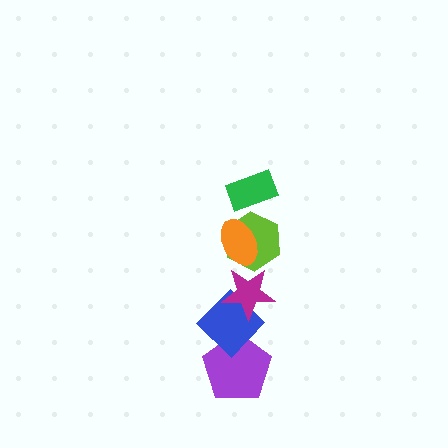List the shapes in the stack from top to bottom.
From top to bottom: the green rectangle, the orange ellipse, the lime hexagon, the magenta star, the blue diamond, the purple pentagon.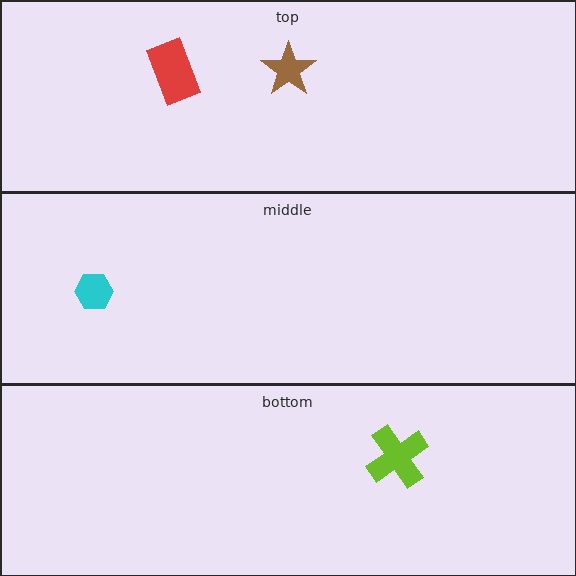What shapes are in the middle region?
The cyan hexagon.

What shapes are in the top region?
The brown star, the red rectangle.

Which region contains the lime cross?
The bottom region.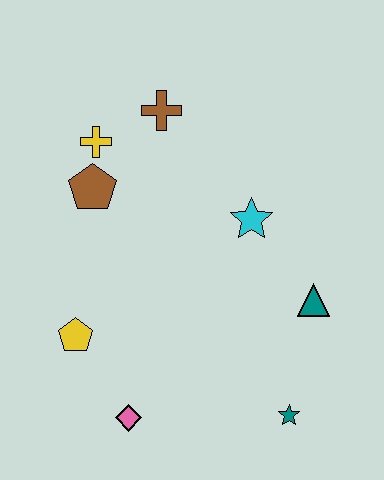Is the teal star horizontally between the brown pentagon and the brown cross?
No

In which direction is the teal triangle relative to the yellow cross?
The teal triangle is to the right of the yellow cross.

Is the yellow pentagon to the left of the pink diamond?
Yes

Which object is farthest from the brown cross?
The teal star is farthest from the brown cross.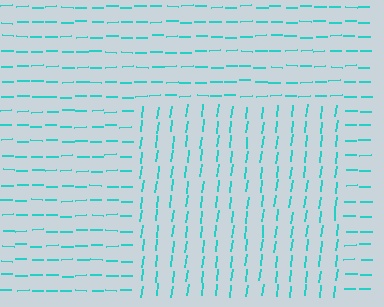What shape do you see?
I see a rectangle.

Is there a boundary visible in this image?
Yes, there is a texture boundary formed by a change in line orientation.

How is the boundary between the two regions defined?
The boundary is defined purely by a change in line orientation (approximately 82 degrees difference). All lines are the same color and thickness.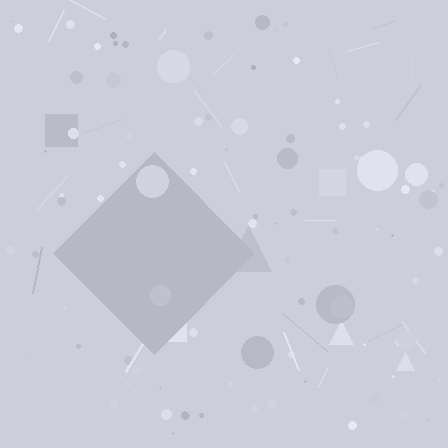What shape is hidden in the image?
A diamond is hidden in the image.